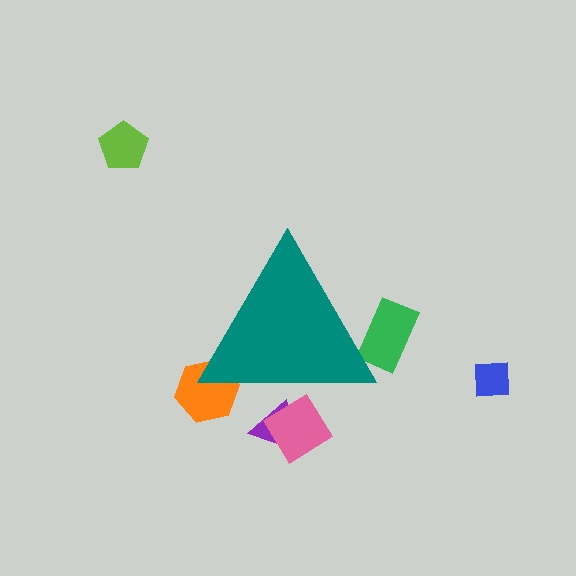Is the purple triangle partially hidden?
Yes, the purple triangle is partially hidden behind the teal triangle.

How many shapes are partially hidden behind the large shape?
4 shapes are partially hidden.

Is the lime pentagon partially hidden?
No, the lime pentagon is fully visible.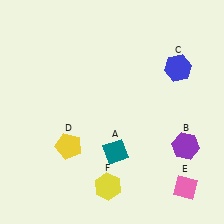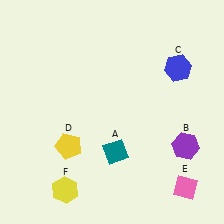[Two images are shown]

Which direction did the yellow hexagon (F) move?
The yellow hexagon (F) moved left.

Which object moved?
The yellow hexagon (F) moved left.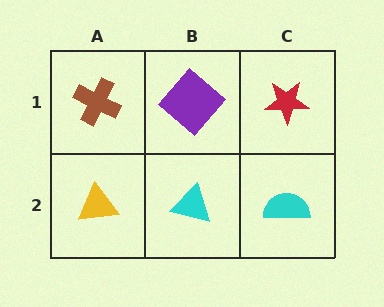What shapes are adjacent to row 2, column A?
A brown cross (row 1, column A), a cyan triangle (row 2, column B).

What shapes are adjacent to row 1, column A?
A yellow triangle (row 2, column A), a purple diamond (row 1, column B).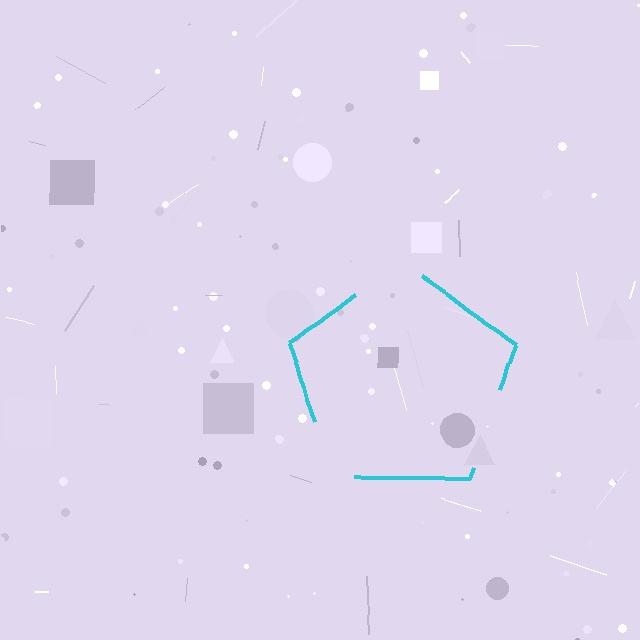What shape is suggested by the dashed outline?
The dashed outline suggests a pentagon.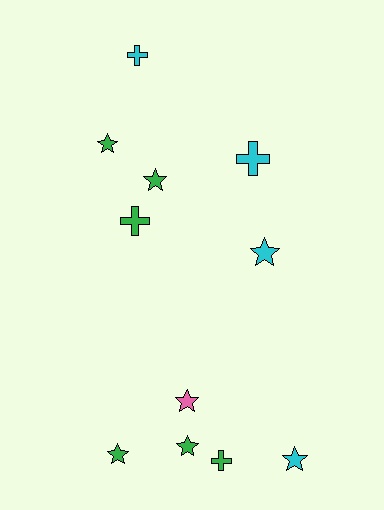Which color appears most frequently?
Green, with 6 objects.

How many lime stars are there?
There are no lime stars.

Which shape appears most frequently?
Star, with 7 objects.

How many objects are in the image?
There are 11 objects.